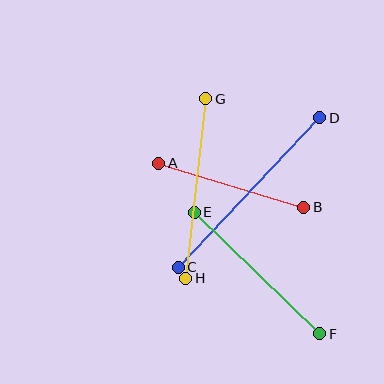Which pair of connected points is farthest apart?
Points C and D are farthest apart.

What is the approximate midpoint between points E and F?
The midpoint is at approximately (257, 273) pixels.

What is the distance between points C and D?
The distance is approximately 206 pixels.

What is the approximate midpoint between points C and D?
The midpoint is at approximately (249, 193) pixels.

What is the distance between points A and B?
The distance is approximately 151 pixels.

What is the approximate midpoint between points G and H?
The midpoint is at approximately (196, 189) pixels.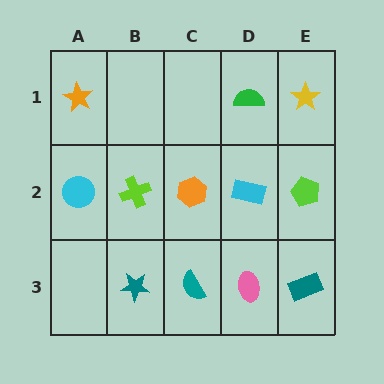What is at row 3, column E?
A teal rectangle.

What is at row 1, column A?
An orange star.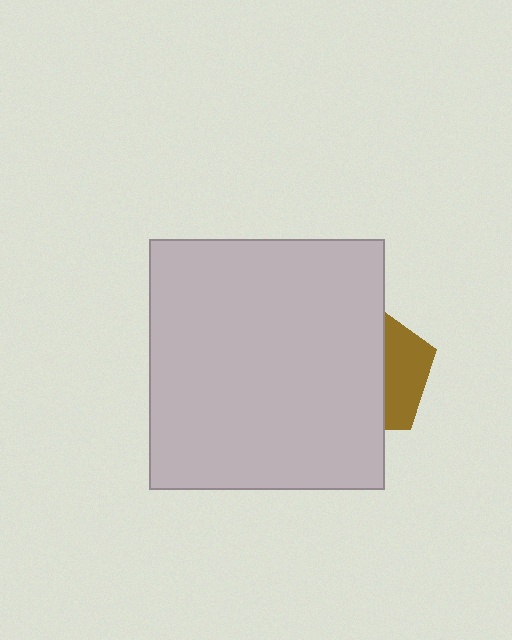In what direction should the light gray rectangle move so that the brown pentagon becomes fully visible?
The light gray rectangle should move left. That is the shortest direction to clear the overlap and leave the brown pentagon fully visible.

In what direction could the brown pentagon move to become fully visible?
The brown pentagon could move right. That would shift it out from behind the light gray rectangle entirely.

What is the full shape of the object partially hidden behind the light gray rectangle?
The partially hidden object is a brown pentagon.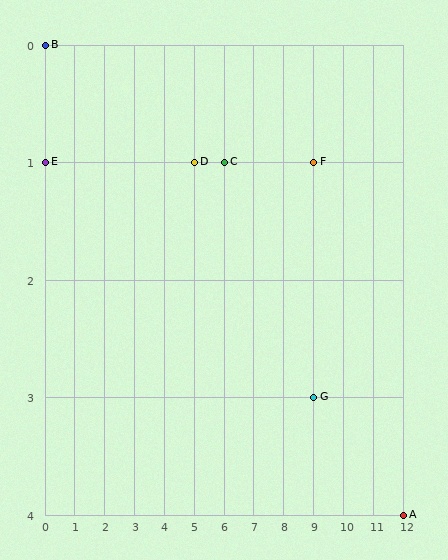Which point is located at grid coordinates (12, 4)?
Point A is at (12, 4).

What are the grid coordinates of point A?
Point A is at grid coordinates (12, 4).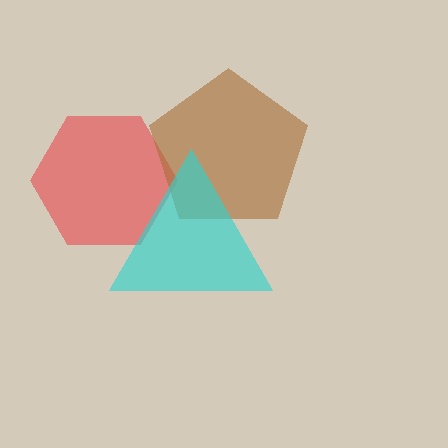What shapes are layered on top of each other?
The layered shapes are: a red hexagon, a brown pentagon, a cyan triangle.